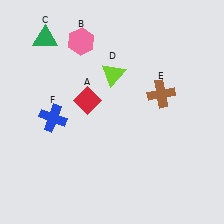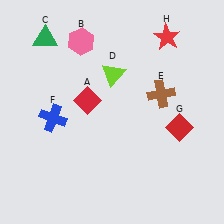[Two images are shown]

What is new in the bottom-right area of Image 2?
A red diamond (G) was added in the bottom-right area of Image 2.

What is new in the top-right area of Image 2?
A red star (H) was added in the top-right area of Image 2.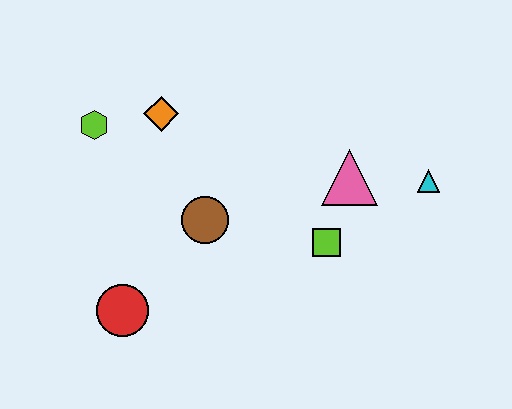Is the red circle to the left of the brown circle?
Yes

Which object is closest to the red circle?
The brown circle is closest to the red circle.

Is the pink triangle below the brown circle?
No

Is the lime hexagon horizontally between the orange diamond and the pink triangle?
No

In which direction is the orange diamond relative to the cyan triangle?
The orange diamond is to the left of the cyan triangle.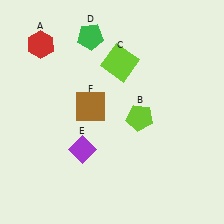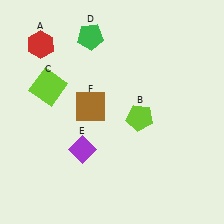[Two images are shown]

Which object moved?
The lime square (C) moved left.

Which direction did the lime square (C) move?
The lime square (C) moved left.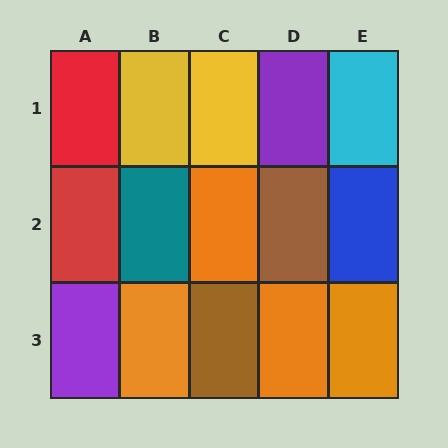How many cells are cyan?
1 cell is cyan.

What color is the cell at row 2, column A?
Red.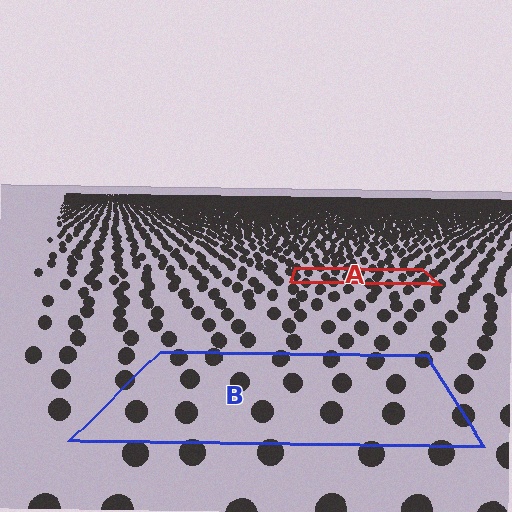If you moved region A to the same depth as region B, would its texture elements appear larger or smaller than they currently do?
They would appear larger. At a closer depth, the same texture elements are projected at a bigger on-screen size.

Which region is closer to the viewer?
Region B is closer. The texture elements there are larger and more spread out.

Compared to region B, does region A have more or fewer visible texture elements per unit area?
Region A has more texture elements per unit area — they are packed more densely because it is farther away.